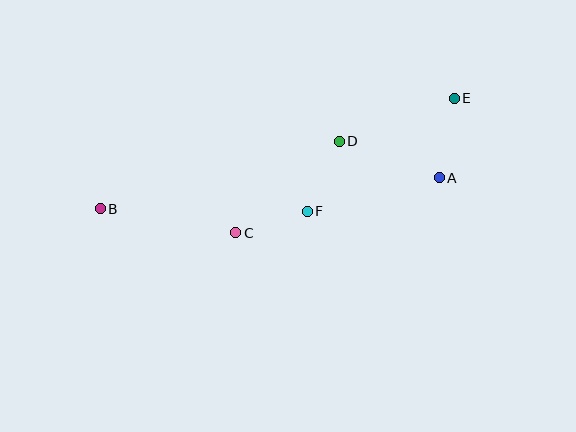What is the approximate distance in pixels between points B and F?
The distance between B and F is approximately 207 pixels.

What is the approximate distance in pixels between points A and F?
The distance between A and F is approximately 136 pixels.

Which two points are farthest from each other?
Points B and E are farthest from each other.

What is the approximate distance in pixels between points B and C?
The distance between B and C is approximately 138 pixels.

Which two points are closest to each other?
Points C and F are closest to each other.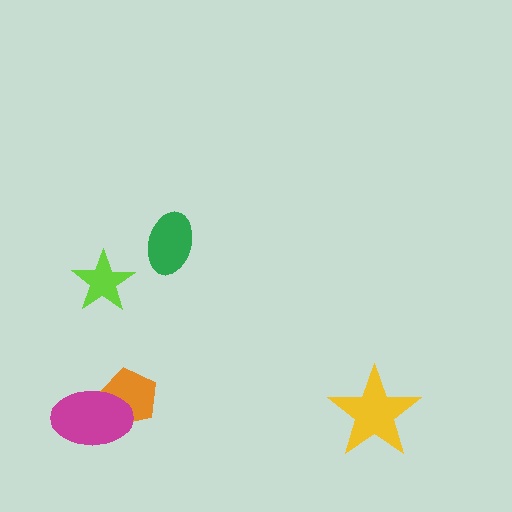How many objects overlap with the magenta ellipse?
1 object overlaps with the magenta ellipse.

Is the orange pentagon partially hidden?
Yes, it is partially covered by another shape.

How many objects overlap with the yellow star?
0 objects overlap with the yellow star.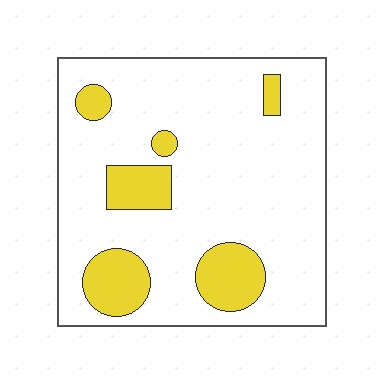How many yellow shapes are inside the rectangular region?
6.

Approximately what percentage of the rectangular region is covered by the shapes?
Approximately 20%.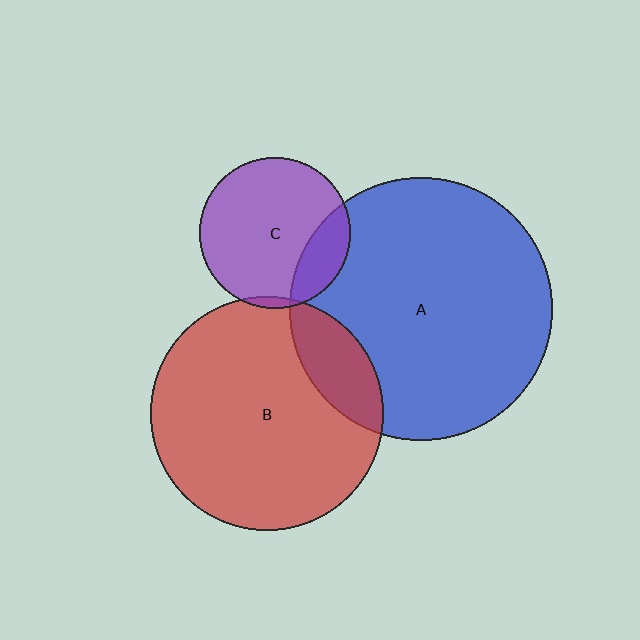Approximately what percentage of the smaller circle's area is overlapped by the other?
Approximately 5%.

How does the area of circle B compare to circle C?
Approximately 2.4 times.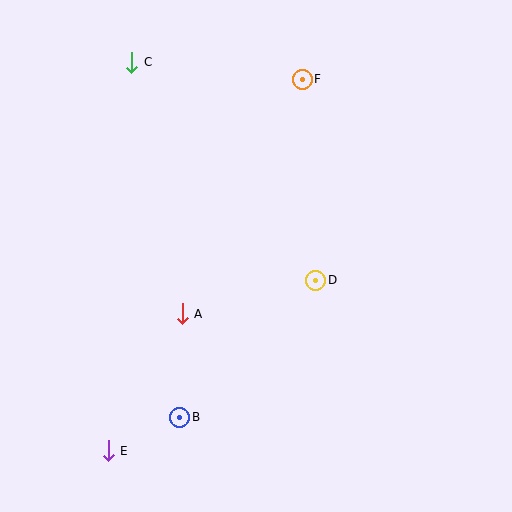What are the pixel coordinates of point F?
Point F is at (302, 79).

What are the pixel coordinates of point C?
Point C is at (132, 62).